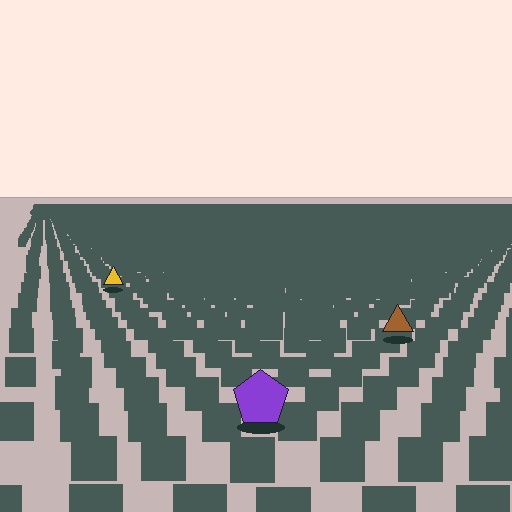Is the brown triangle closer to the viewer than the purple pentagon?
No. The purple pentagon is closer — you can tell from the texture gradient: the ground texture is coarser near it.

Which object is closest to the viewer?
The purple pentagon is closest. The texture marks near it are larger and more spread out.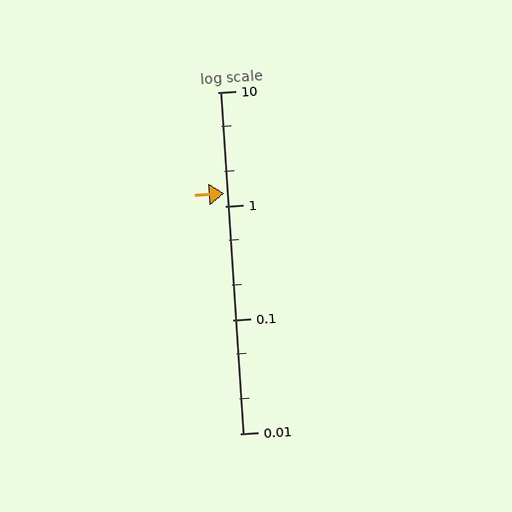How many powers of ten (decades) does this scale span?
The scale spans 3 decades, from 0.01 to 10.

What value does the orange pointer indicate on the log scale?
The pointer indicates approximately 1.3.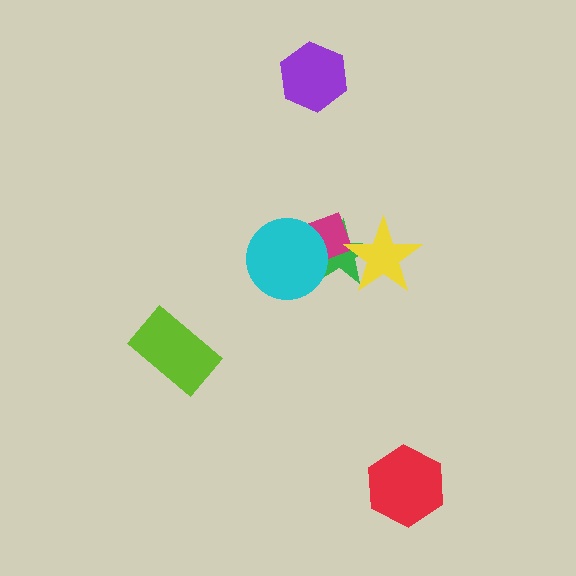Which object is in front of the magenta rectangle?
The cyan circle is in front of the magenta rectangle.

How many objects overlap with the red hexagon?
0 objects overlap with the red hexagon.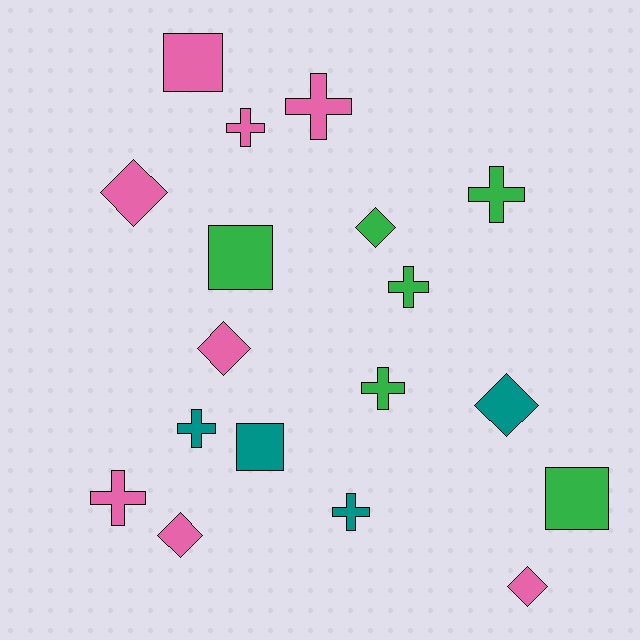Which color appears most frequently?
Pink, with 8 objects.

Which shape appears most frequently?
Cross, with 8 objects.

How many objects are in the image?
There are 18 objects.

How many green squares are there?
There are 2 green squares.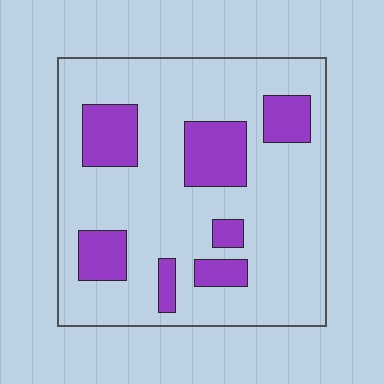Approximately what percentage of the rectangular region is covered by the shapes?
Approximately 20%.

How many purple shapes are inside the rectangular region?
7.